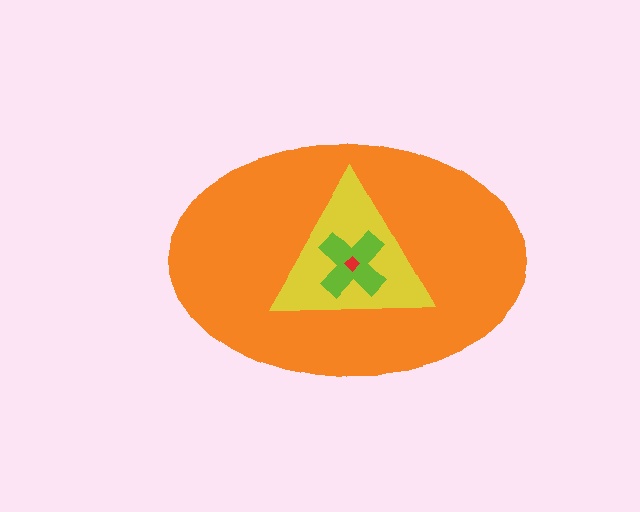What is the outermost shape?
The orange ellipse.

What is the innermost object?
The red diamond.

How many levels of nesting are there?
4.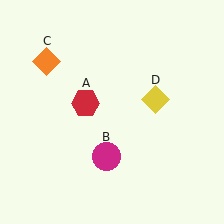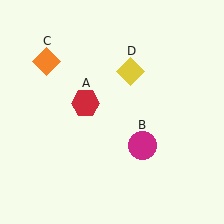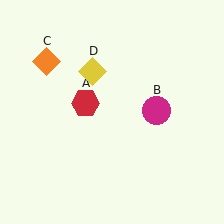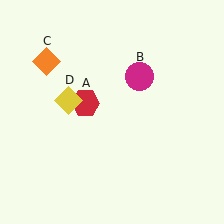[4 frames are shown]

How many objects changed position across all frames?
2 objects changed position: magenta circle (object B), yellow diamond (object D).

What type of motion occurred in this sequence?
The magenta circle (object B), yellow diamond (object D) rotated counterclockwise around the center of the scene.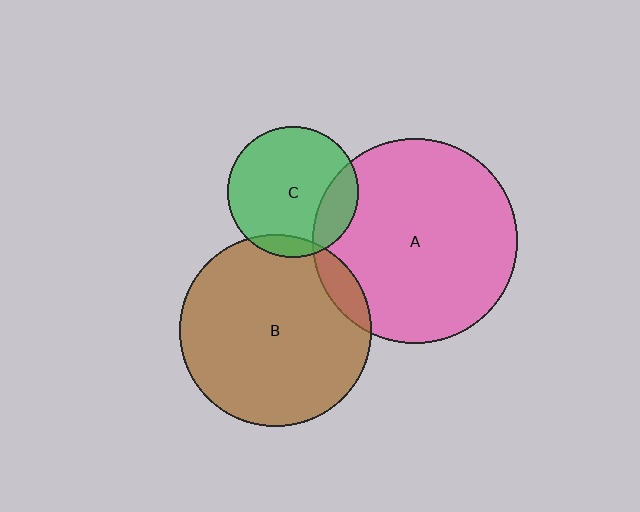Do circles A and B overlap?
Yes.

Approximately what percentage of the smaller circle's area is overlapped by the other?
Approximately 10%.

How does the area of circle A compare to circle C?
Approximately 2.5 times.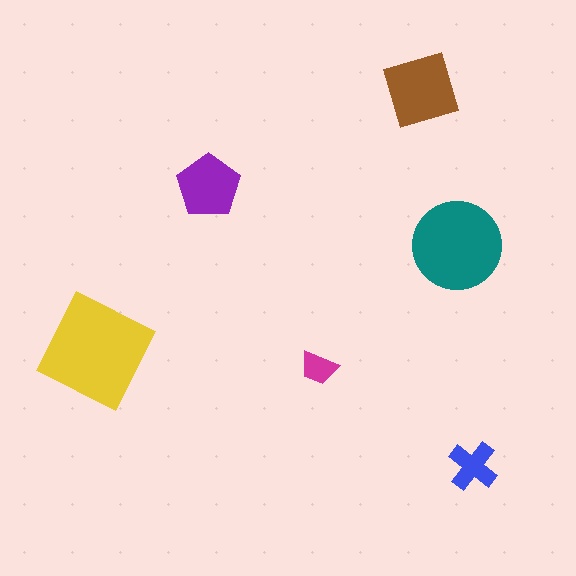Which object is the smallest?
The magenta trapezoid.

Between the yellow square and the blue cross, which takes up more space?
The yellow square.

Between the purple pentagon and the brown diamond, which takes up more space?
The brown diamond.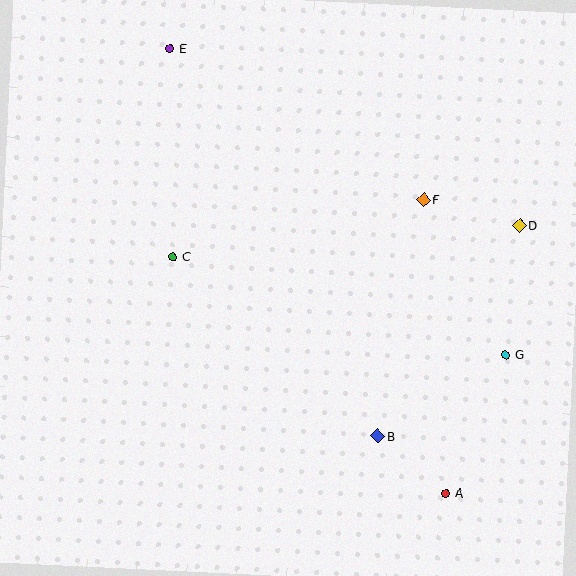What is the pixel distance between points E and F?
The distance between E and F is 295 pixels.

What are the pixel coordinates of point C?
Point C is at (173, 257).